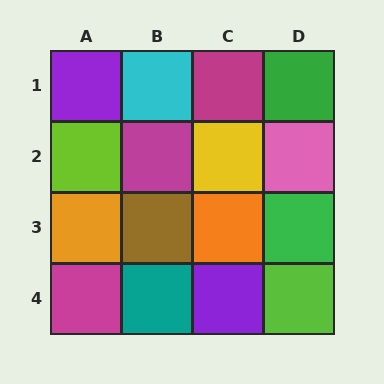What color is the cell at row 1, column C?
Magenta.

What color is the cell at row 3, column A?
Orange.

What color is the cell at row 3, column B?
Brown.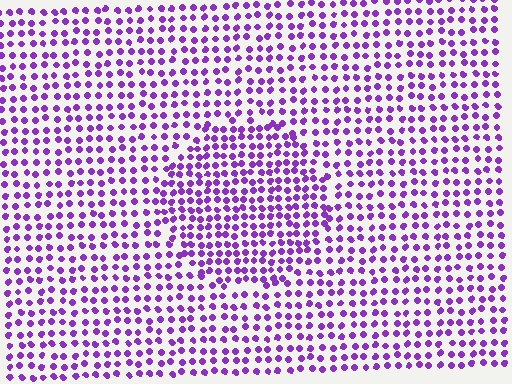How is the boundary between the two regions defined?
The boundary is defined by a change in element density (approximately 1.5x ratio). All elements are the same color, size, and shape.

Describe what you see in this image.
The image contains small purple elements arranged at two different densities. A circle-shaped region is visible where the elements are more densely packed than the surrounding area.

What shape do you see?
I see a circle.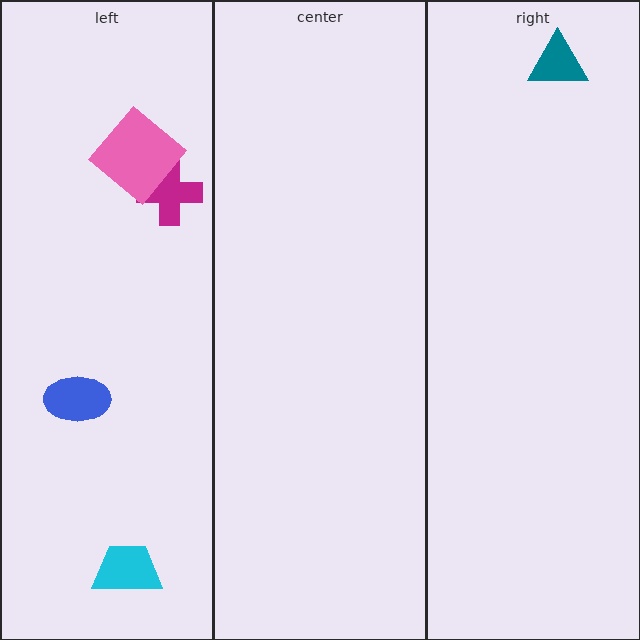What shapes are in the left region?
The magenta cross, the blue ellipse, the pink diamond, the cyan trapezoid.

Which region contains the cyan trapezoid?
The left region.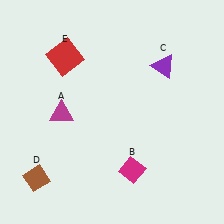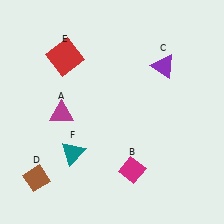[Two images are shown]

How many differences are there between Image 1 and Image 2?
There is 1 difference between the two images.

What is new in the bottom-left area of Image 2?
A teal triangle (F) was added in the bottom-left area of Image 2.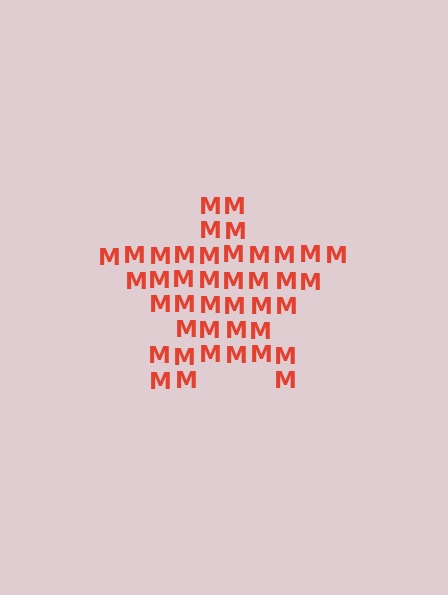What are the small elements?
The small elements are letter M's.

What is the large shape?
The large shape is a star.